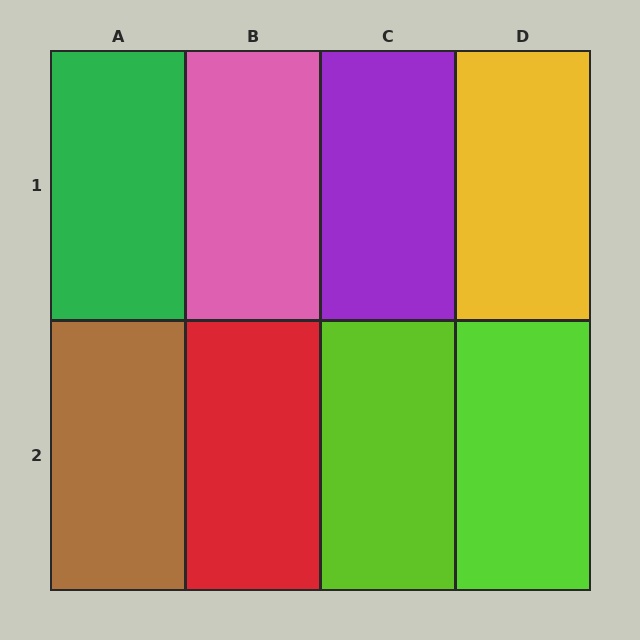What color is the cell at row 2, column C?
Lime.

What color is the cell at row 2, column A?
Brown.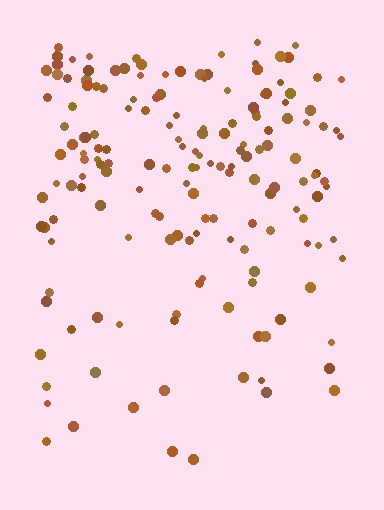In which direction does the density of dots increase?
From bottom to top, with the top side densest.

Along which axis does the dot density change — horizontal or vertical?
Vertical.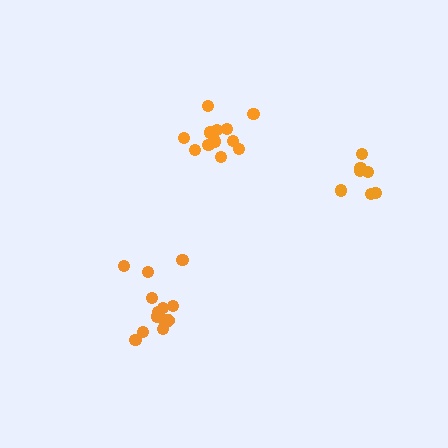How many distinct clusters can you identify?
There are 3 distinct clusters.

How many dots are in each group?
Group 1: 7 dots, Group 2: 13 dots, Group 3: 12 dots (32 total).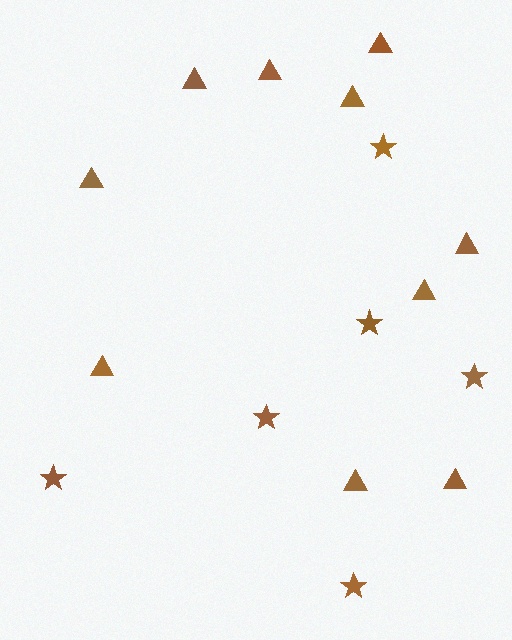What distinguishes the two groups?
There are 2 groups: one group of stars (6) and one group of triangles (10).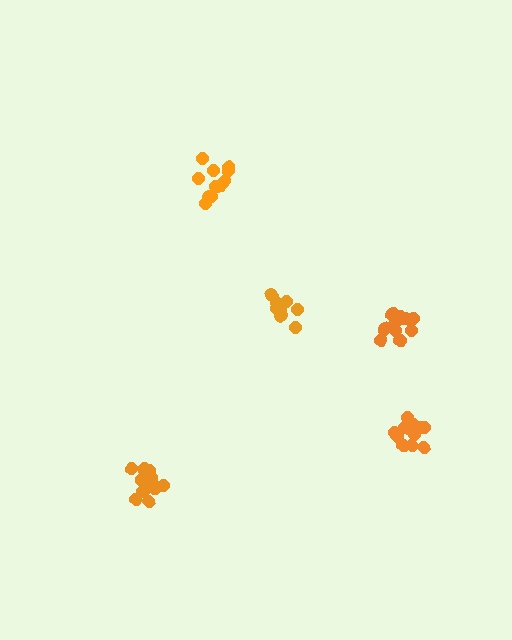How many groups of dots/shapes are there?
There are 5 groups.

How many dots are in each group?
Group 1: 13 dots, Group 2: 14 dots, Group 3: 14 dots, Group 4: 9 dots, Group 5: 11 dots (61 total).